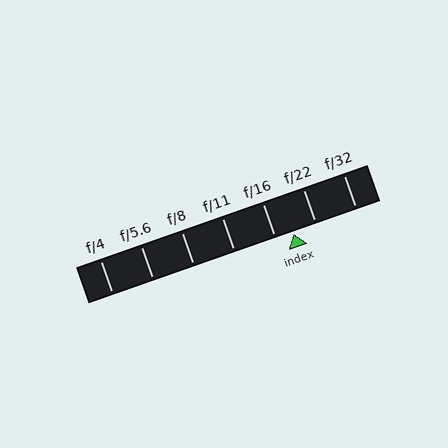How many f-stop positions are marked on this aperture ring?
There are 7 f-stop positions marked.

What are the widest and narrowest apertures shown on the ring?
The widest aperture shown is f/4 and the narrowest is f/32.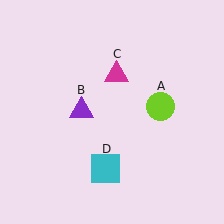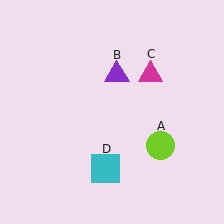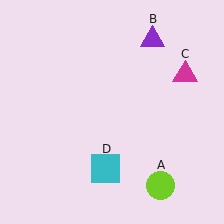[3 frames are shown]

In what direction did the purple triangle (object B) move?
The purple triangle (object B) moved up and to the right.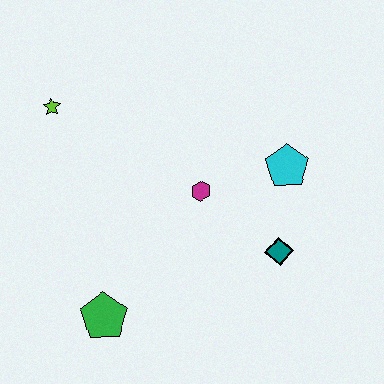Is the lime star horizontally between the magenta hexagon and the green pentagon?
No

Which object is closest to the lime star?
The magenta hexagon is closest to the lime star.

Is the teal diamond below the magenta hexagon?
Yes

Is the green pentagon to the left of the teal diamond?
Yes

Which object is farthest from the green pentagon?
The cyan pentagon is farthest from the green pentagon.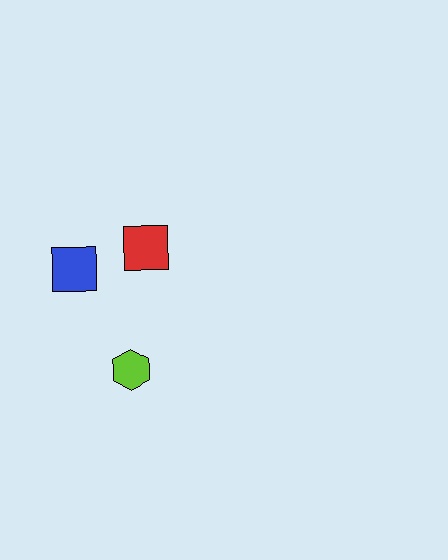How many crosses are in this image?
There are no crosses.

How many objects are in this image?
There are 3 objects.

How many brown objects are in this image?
There are no brown objects.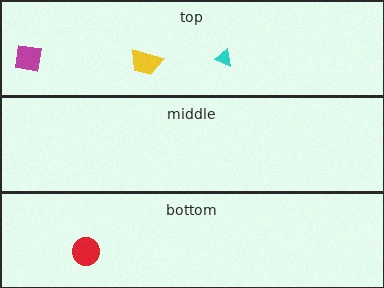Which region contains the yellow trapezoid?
The top region.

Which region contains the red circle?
The bottom region.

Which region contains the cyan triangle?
The top region.